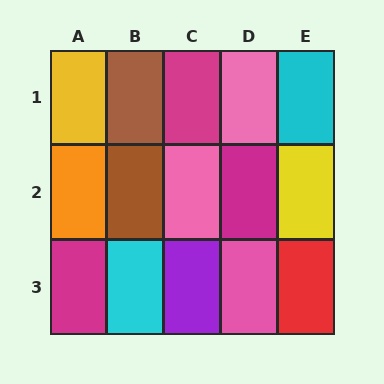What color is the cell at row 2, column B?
Brown.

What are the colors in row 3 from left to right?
Magenta, cyan, purple, pink, red.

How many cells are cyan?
2 cells are cyan.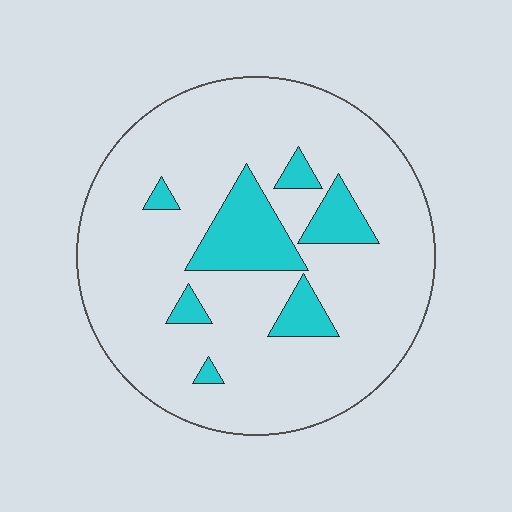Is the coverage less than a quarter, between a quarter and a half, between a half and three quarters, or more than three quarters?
Less than a quarter.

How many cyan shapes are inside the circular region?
7.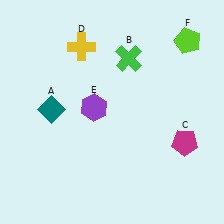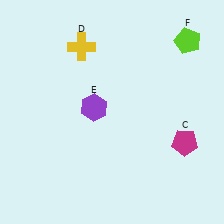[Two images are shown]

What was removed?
The green cross (B), the teal diamond (A) were removed in Image 2.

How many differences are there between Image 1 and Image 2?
There are 2 differences between the two images.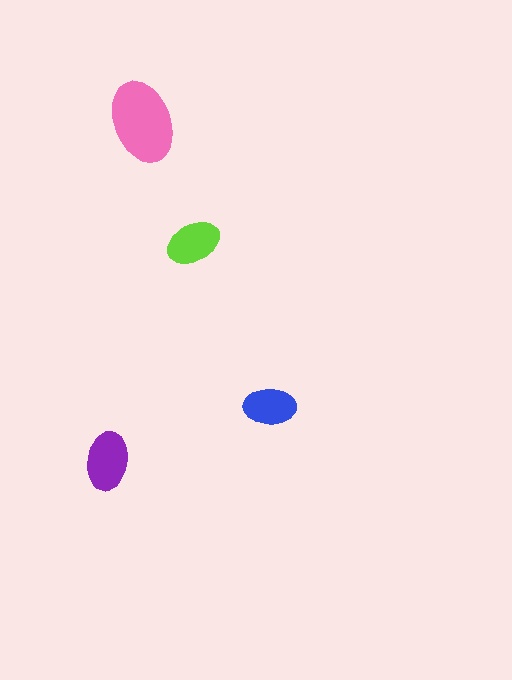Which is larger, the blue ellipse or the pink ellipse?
The pink one.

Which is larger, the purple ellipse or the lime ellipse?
The purple one.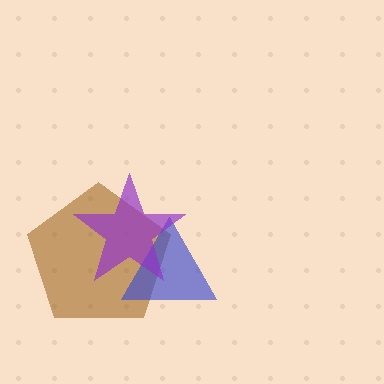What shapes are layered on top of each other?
The layered shapes are: a brown pentagon, a blue triangle, a purple star.